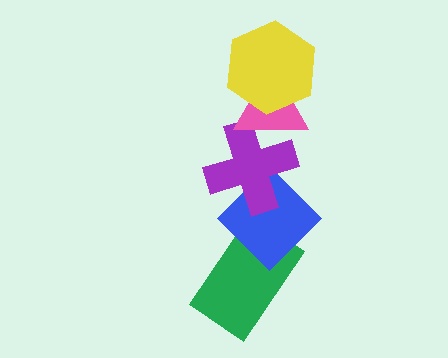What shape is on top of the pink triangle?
The yellow hexagon is on top of the pink triangle.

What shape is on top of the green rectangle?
The blue diamond is on top of the green rectangle.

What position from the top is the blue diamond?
The blue diamond is 4th from the top.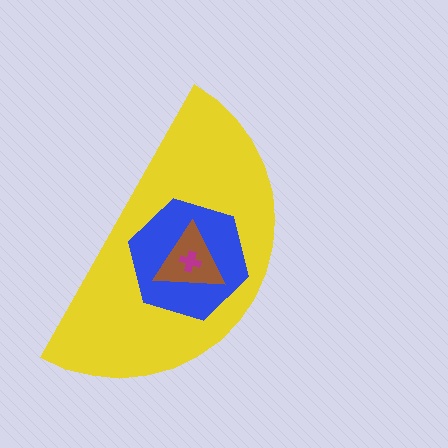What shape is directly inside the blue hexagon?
The brown triangle.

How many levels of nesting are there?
4.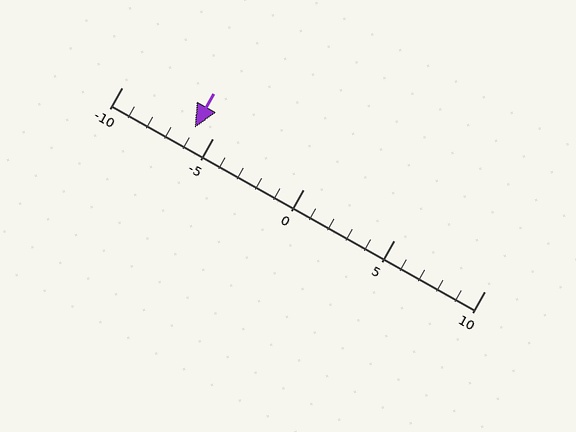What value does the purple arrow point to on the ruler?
The purple arrow points to approximately -6.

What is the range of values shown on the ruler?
The ruler shows values from -10 to 10.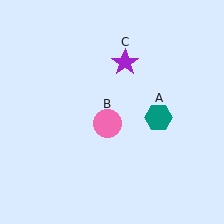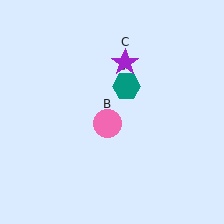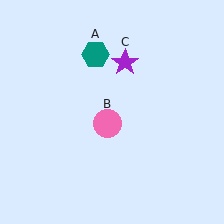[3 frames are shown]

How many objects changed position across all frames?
1 object changed position: teal hexagon (object A).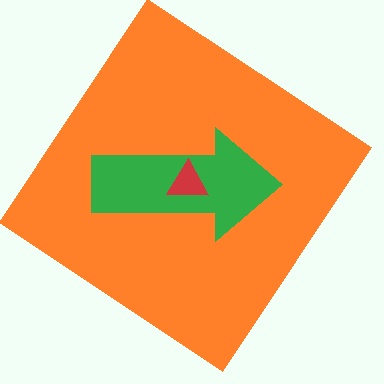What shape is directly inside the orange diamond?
The green arrow.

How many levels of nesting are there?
3.